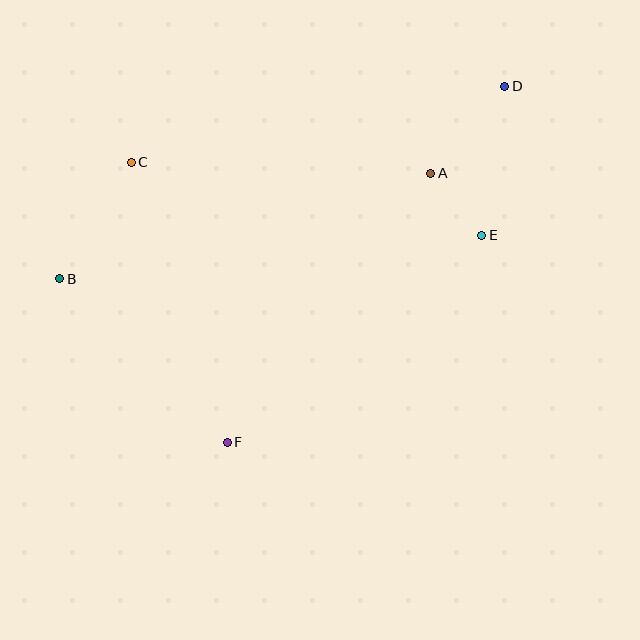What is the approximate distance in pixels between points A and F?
The distance between A and F is approximately 337 pixels.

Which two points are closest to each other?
Points A and E are closest to each other.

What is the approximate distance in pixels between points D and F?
The distance between D and F is approximately 451 pixels.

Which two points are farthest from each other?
Points B and D are farthest from each other.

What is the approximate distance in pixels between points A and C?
The distance between A and C is approximately 300 pixels.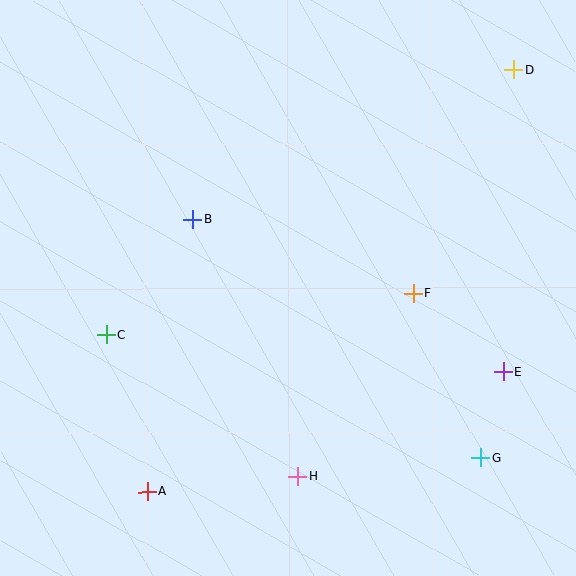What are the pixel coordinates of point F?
Point F is at (413, 293).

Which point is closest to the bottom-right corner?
Point G is closest to the bottom-right corner.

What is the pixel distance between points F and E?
The distance between F and E is 120 pixels.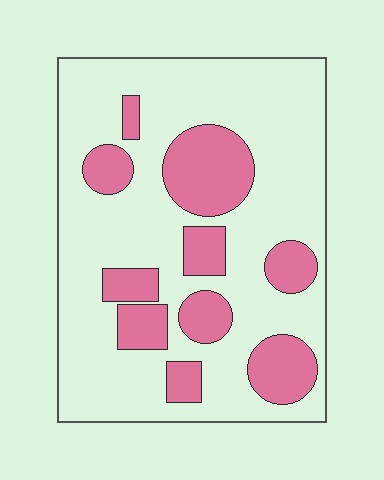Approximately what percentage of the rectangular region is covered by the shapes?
Approximately 25%.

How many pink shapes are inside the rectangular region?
10.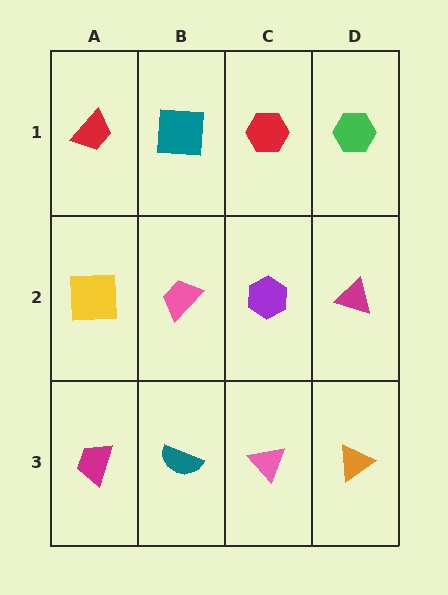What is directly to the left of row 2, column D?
A purple hexagon.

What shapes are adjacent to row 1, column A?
A yellow square (row 2, column A), a teal square (row 1, column B).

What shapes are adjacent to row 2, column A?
A red trapezoid (row 1, column A), a magenta trapezoid (row 3, column A), a pink trapezoid (row 2, column B).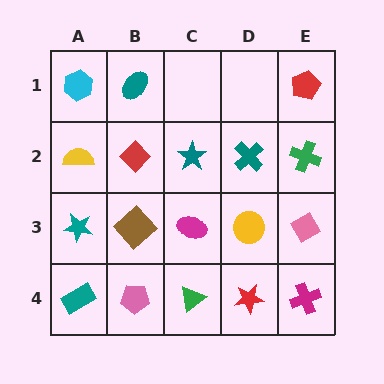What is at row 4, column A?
A teal rectangle.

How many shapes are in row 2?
5 shapes.